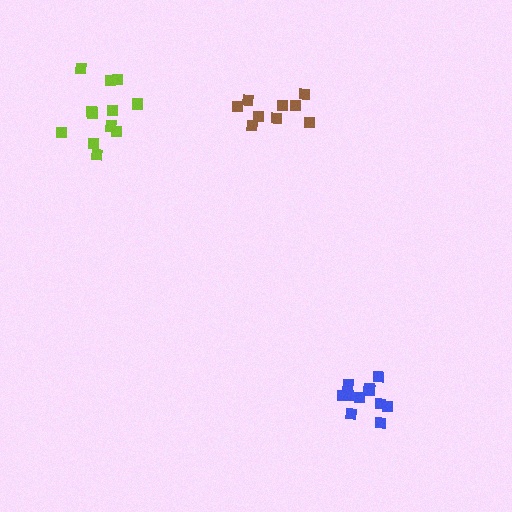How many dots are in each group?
Group 1: 11 dots, Group 2: 9 dots, Group 3: 12 dots (32 total).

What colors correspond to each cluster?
The clusters are colored: blue, brown, lime.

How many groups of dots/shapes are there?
There are 3 groups.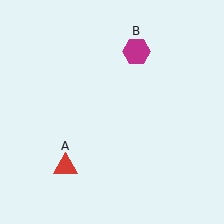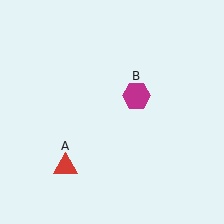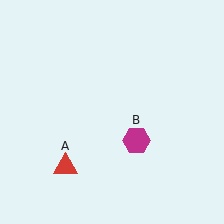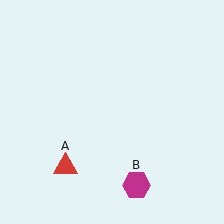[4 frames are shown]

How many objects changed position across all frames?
1 object changed position: magenta hexagon (object B).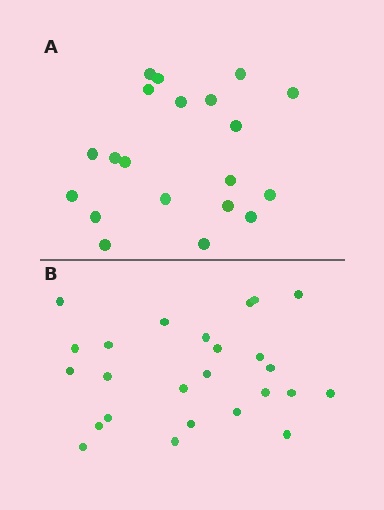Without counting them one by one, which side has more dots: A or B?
Region B (the bottom region) has more dots.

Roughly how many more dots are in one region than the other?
Region B has about 5 more dots than region A.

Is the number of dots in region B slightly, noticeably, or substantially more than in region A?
Region B has noticeably more, but not dramatically so. The ratio is roughly 1.2 to 1.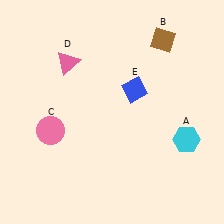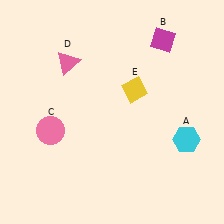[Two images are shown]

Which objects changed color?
B changed from brown to magenta. E changed from blue to yellow.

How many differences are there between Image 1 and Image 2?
There are 2 differences between the two images.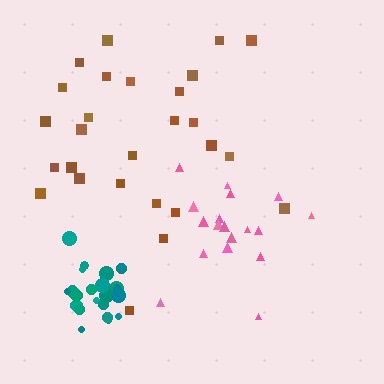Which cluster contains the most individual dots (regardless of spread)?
Brown (27).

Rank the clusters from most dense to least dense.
teal, pink, brown.